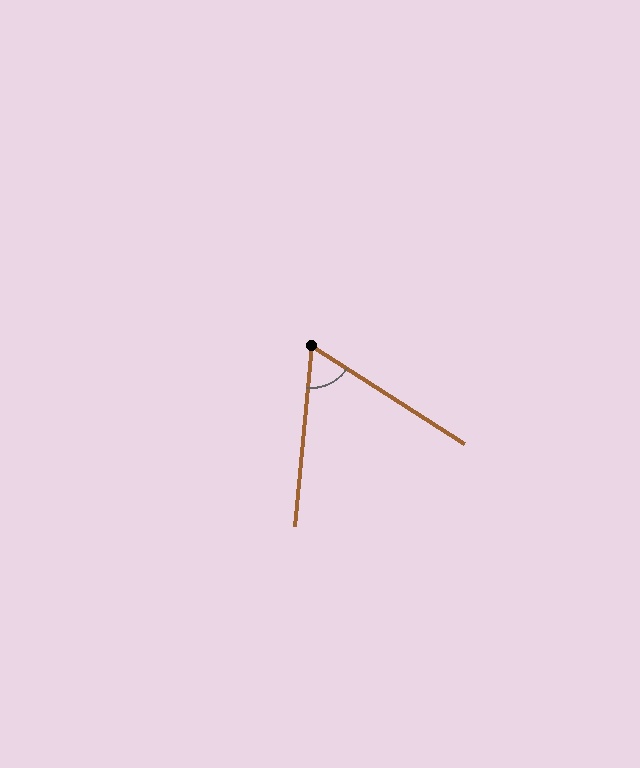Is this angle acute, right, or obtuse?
It is acute.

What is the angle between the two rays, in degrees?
Approximately 63 degrees.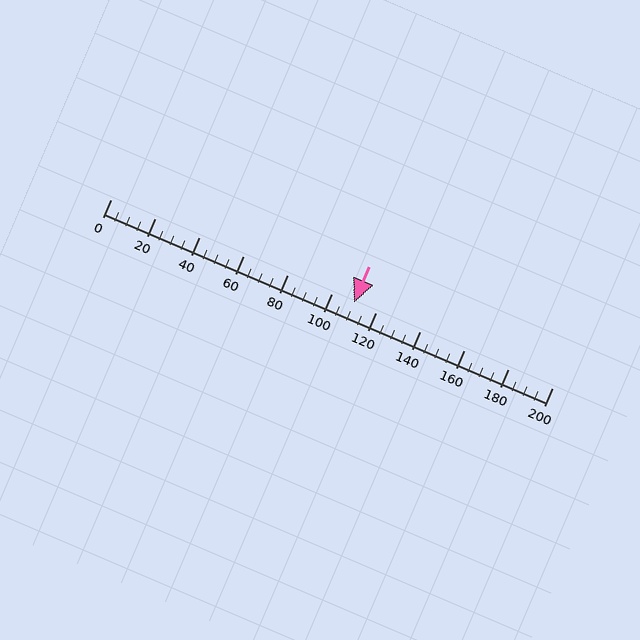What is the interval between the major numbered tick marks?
The major tick marks are spaced 20 units apart.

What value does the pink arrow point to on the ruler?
The pink arrow points to approximately 110.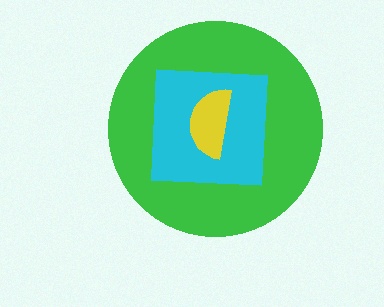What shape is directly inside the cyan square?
The yellow semicircle.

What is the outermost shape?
The green circle.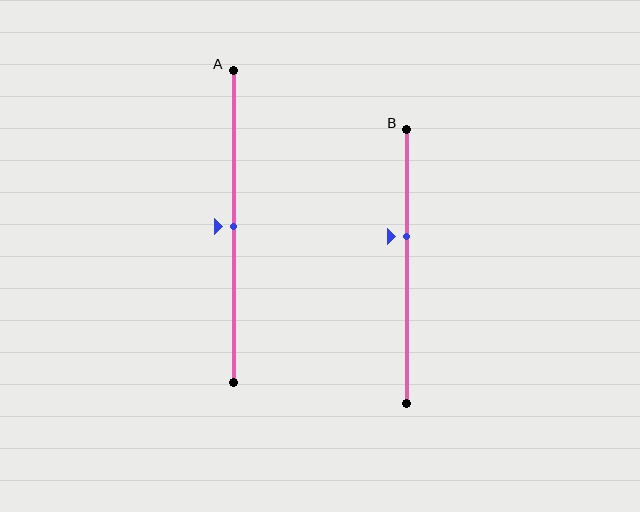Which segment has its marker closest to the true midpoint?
Segment A has its marker closest to the true midpoint.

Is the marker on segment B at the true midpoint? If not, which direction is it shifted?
No, the marker on segment B is shifted upward by about 11% of the segment length.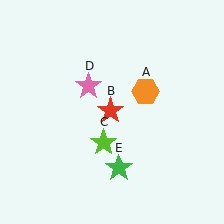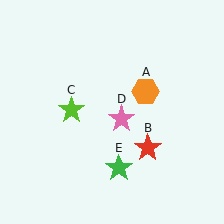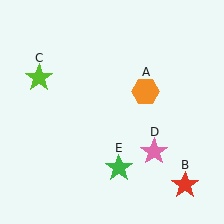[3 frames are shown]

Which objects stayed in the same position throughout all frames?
Orange hexagon (object A) and green star (object E) remained stationary.